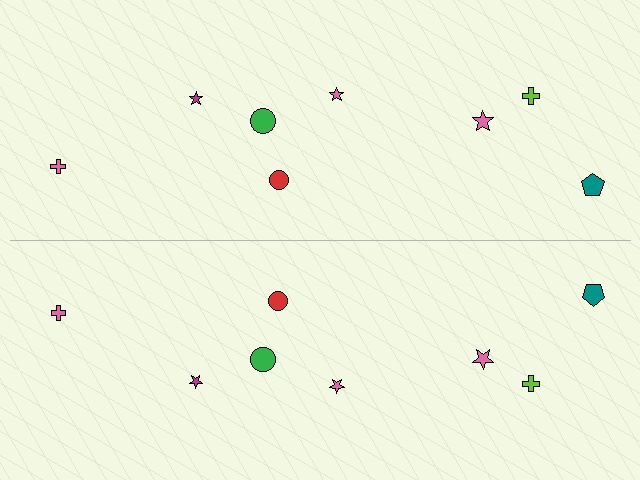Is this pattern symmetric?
Yes, this pattern has bilateral (reflection) symmetry.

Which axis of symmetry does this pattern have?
The pattern has a horizontal axis of symmetry running through the center of the image.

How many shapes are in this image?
There are 16 shapes in this image.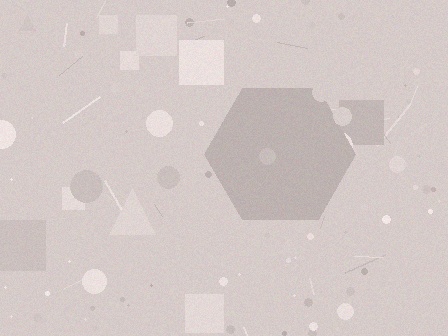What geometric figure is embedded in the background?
A hexagon is embedded in the background.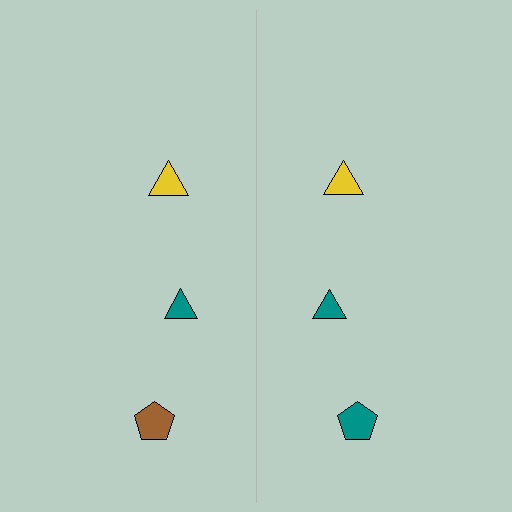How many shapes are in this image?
There are 6 shapes in this image.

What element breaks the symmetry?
The teal pentagon on the right side breaks the symmetry — its mirror counterpart is brown.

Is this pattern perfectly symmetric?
No, the pattern is not perfectly symmetric. The teal pentagon on the right side breaks the symmetry — its mirror counterpart is brown.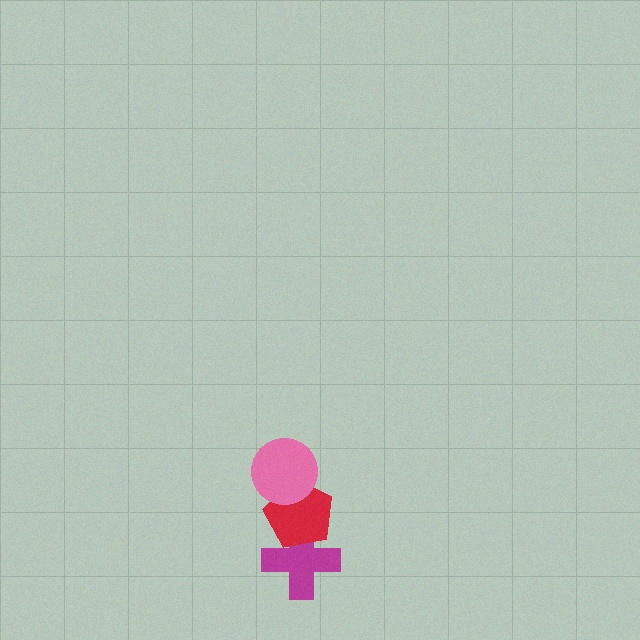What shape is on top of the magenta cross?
The red pentagon is on top of the magenta cross.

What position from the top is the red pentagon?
The red pentagon is 2nd from the top.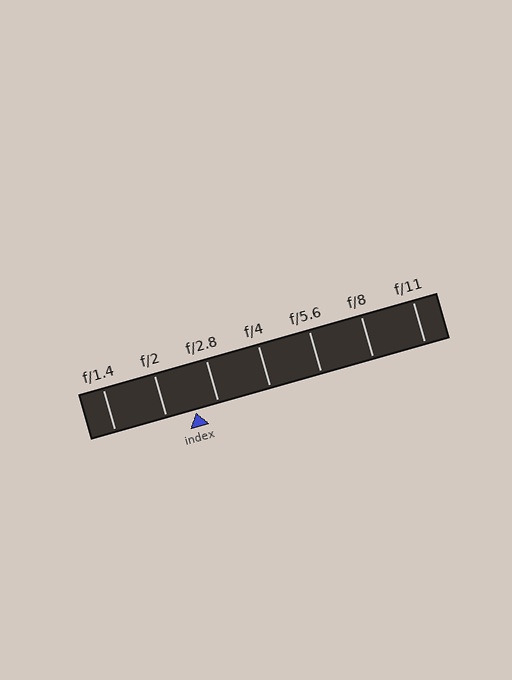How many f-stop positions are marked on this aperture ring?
There are 7 f-stop positions marked.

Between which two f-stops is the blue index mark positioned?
The index mark is between f/2 and f/2.8.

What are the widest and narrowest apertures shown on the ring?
The widest aperture shown is f/1.4 and the narrowest is f/11.